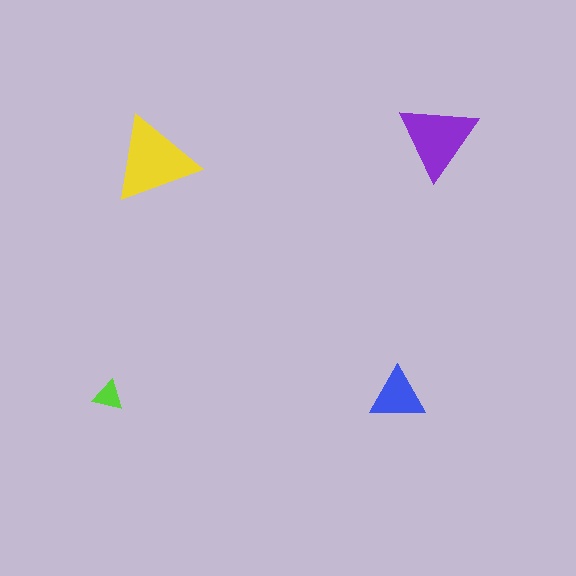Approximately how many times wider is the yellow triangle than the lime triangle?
About 3 times wider.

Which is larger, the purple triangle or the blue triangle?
The purple one.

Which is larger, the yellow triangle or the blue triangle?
The yellow one.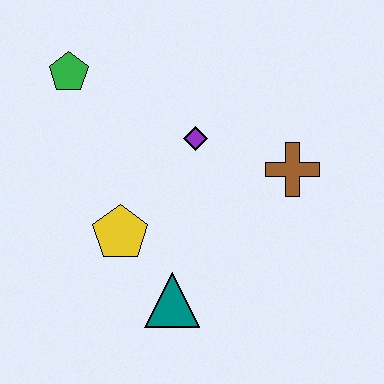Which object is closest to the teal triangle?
The yellow pentagon is closest to the teal triangle.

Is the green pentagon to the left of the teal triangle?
Yes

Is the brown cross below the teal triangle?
No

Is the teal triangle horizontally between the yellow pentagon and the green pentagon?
No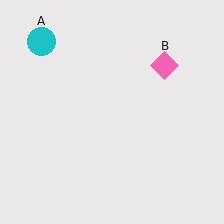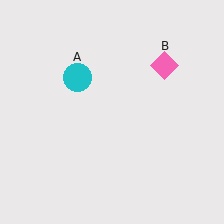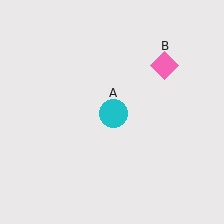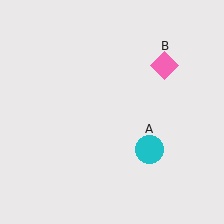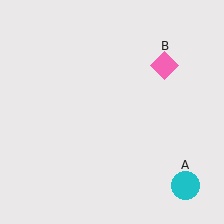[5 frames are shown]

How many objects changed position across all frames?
1 object changed position: cyan circle (object A).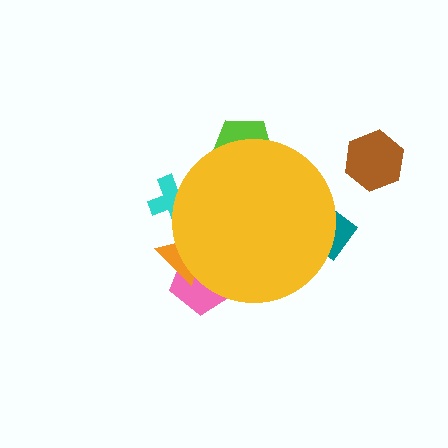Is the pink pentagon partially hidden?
Yes, the pink pentagon is partially hidden behind the yellow circle.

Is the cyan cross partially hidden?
Yes, the cyan cross is partially hidden behind the yellow circle.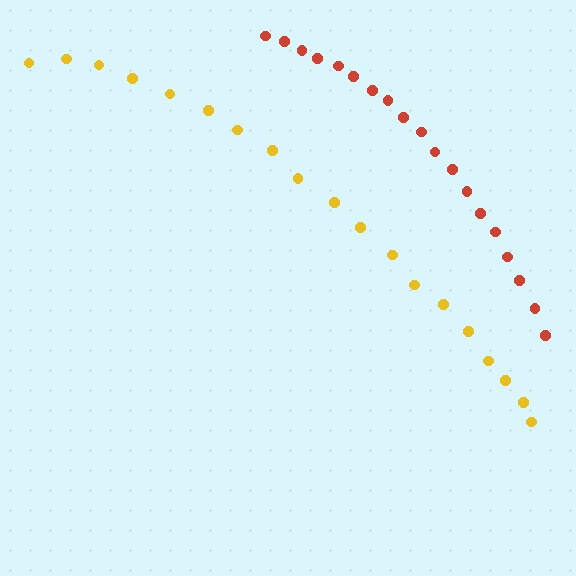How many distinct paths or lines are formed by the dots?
There are 2 distinct paths.